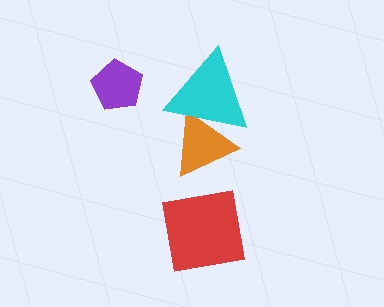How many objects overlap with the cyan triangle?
1 object overlaps with the cyan triangle.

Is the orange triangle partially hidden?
Yes, it is partially covered by another shape.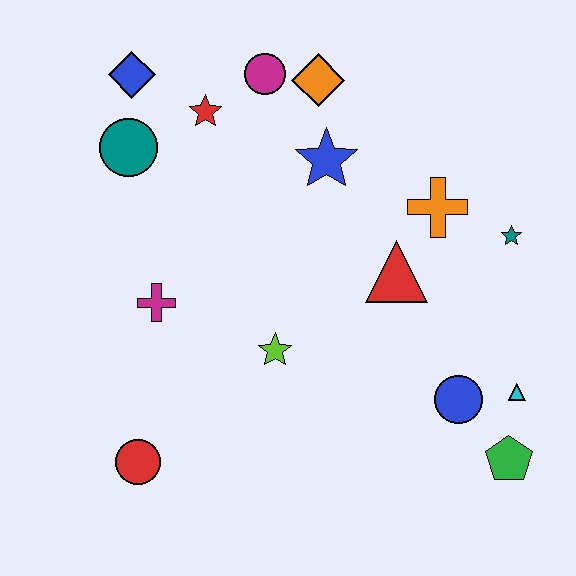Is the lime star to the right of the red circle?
Yes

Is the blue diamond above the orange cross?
Yes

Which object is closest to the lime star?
The magenta cross is closest to the lime star.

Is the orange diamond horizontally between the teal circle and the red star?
No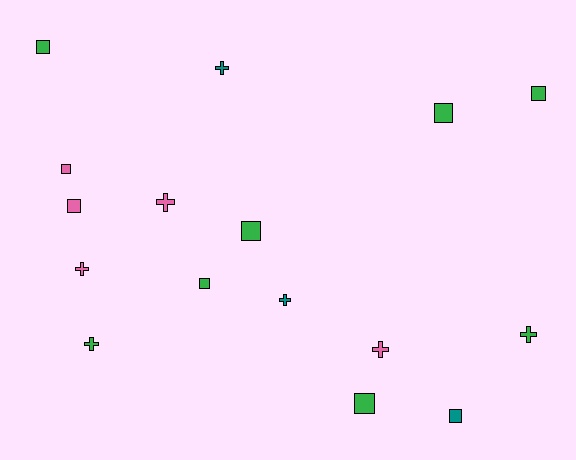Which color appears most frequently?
Green, with 8 objects.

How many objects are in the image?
There are 16 objects.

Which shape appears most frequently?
Square, with 9 objects.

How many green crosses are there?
There are 2 green crosses.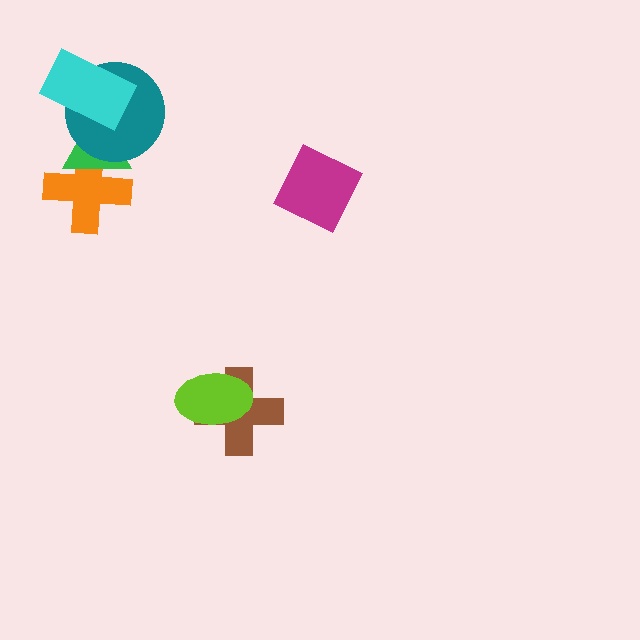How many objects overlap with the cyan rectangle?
2 objects overlap with the cyan rectangle.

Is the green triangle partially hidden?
Yes, it is partially covered by another shape.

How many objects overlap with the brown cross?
1 object overlaps with the brown cross.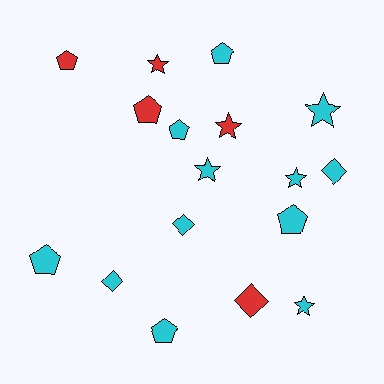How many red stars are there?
There are 2 red stars.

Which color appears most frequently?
Cyan, with 12 objects.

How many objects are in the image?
There are 17 objects.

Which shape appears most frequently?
Pentagon, with 7 objects.